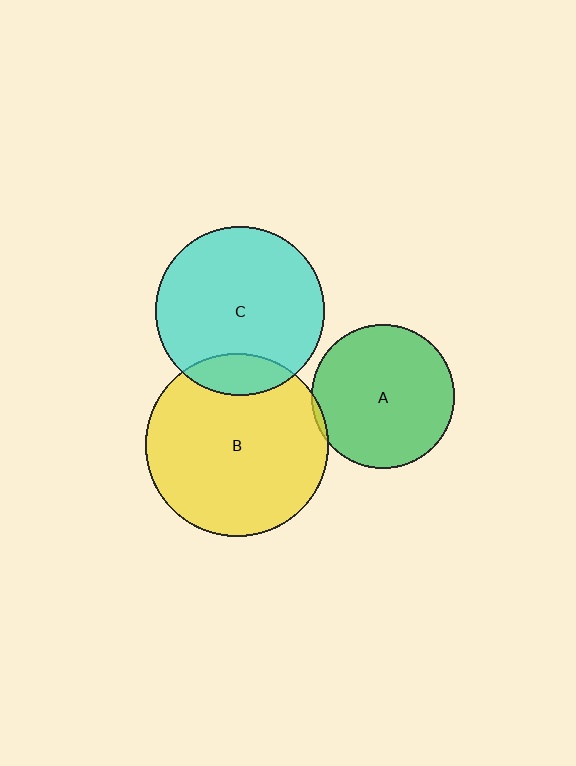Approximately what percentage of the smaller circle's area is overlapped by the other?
Approximately 15%.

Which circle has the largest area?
Circle B (yellow).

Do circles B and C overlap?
Yes.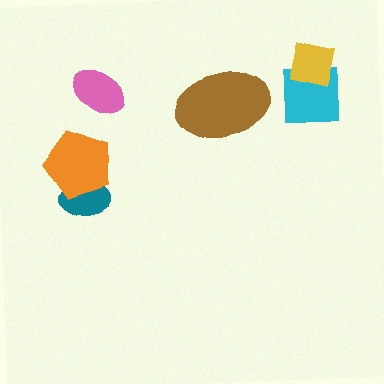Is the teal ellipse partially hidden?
Yes, it is partially covered by another shape.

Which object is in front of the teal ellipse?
The orange pentagon is in front of the teal ellipse.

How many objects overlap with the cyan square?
1 object overlaps with the cyan square.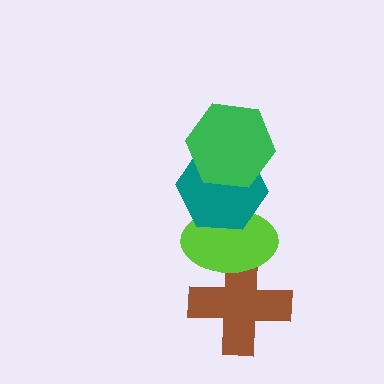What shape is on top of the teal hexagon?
The green hexagon is on top of the teal hexagon.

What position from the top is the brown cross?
The brown cross is 4th from the top.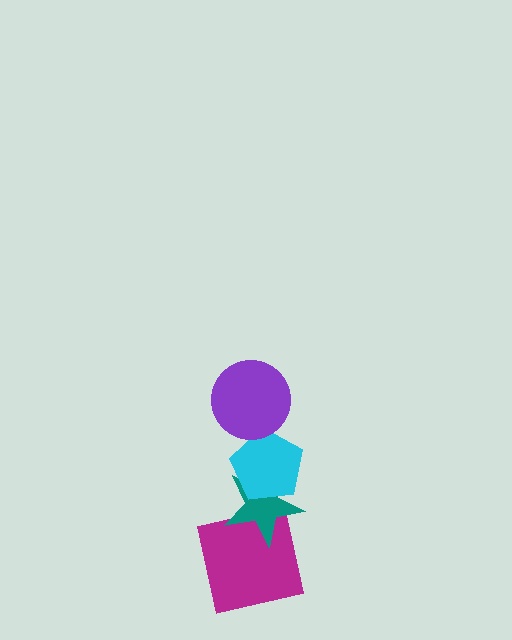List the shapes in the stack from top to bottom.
From top to bottom: the purple circle, the cyan pentagon, the teal star, the magenta square.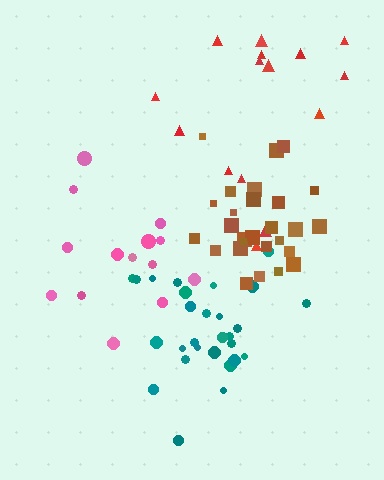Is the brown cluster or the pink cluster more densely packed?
Brown.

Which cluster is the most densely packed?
Brown.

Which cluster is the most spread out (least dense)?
Red.